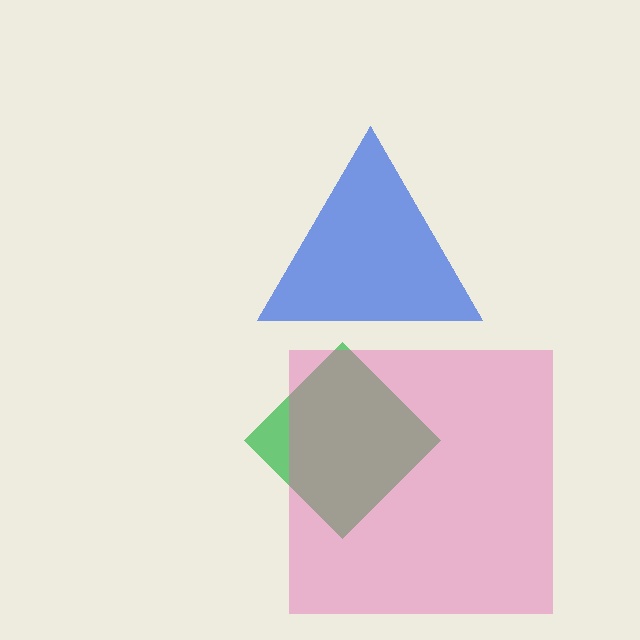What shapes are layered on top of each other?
The layered shapes are: a blue triangle, a green diamond, a pink square.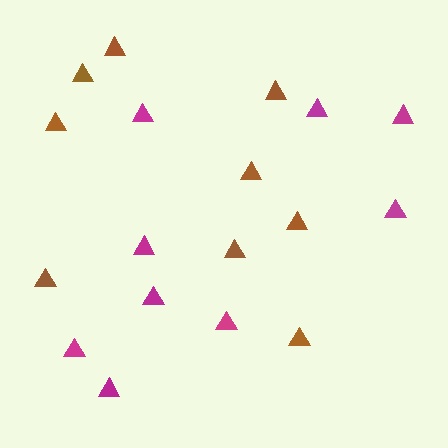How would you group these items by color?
There are 2 groups: one group of brown triangles (9) and one group of magenta triangles (9).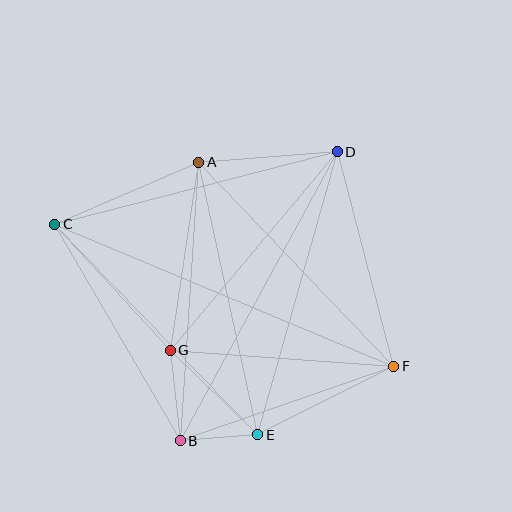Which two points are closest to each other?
Points B and E are closest to each other.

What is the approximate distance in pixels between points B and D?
The distance between B and D is approximately 329 pixels.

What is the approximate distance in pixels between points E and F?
The distance between E and F is approximately 152 pixels.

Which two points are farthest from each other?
Points C and F are farthest from each other.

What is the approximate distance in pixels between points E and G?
The distance between E and G is approximately 122 pixels.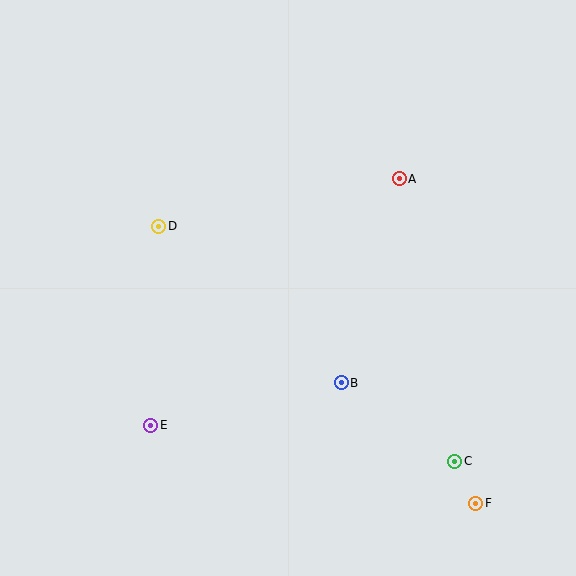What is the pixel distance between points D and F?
The distance between D and F is 421 pixels.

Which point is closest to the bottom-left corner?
Point E is closest to the bottom-left corner.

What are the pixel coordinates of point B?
Point B is at (341, 383).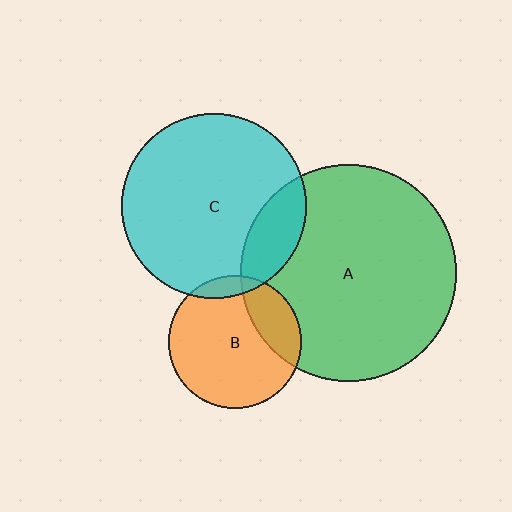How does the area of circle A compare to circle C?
Approximately 1.4 times.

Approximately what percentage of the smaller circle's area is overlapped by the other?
Approximately 20%.